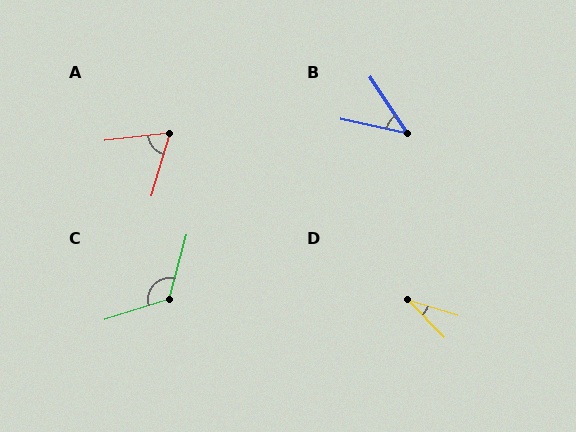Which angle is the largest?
C, at approximately 123 degrees.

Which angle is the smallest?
D, at approximately 28 degrees.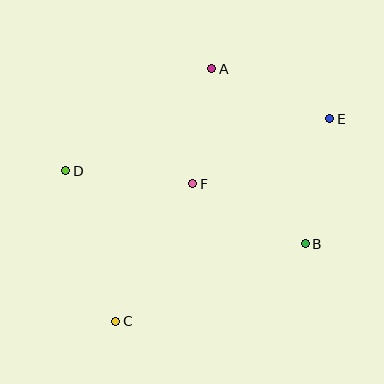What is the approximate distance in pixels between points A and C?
The distance between A and C is approximately 271 pixels.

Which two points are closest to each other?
Points A and F are closest to each other.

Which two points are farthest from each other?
Points C and E are farthest from each other.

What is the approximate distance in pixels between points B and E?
The distance between B and E is approximately 127 pixels.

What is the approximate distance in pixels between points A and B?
The distance between A and B is approximately 199 pixels.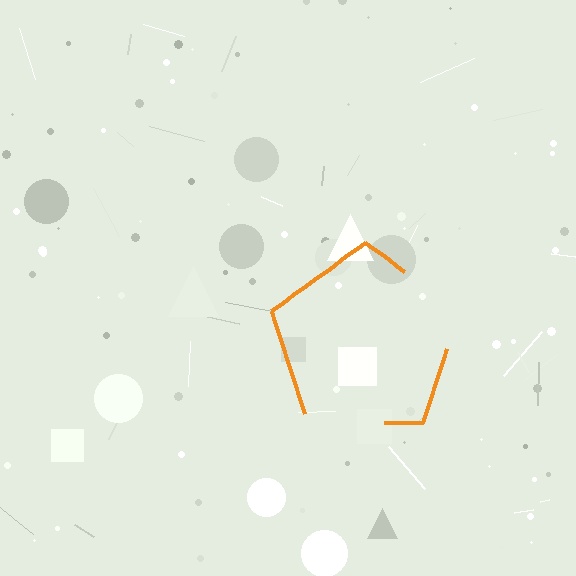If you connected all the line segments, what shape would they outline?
They would outline a pentagon.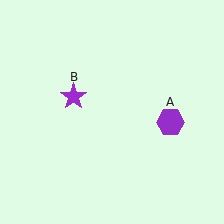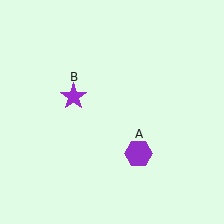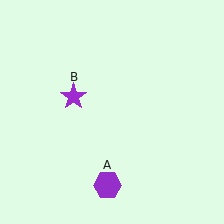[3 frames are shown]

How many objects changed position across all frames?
1 object changed position: purple hexagon (object A).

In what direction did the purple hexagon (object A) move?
The purple hexagon (object A) moved down and to the left.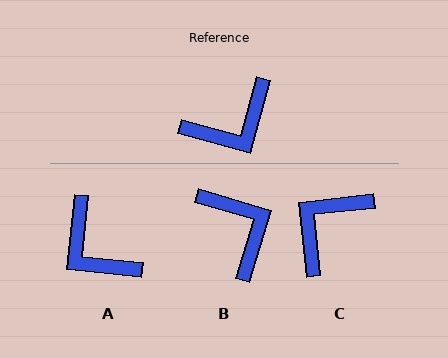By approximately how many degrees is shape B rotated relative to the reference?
Approximately 89 degrees counter-clockwise.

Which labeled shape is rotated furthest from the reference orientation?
C, about 159 degrees away.